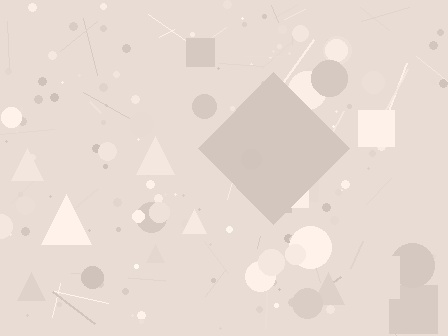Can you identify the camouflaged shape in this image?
The camouflaged shape is a diamond.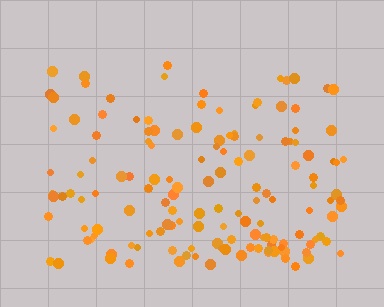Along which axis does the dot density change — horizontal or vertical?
Vertical.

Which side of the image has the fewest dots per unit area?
The top.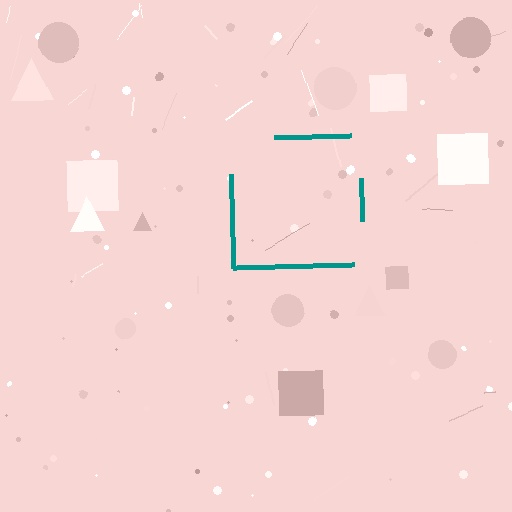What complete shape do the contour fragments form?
The contour fragments form a square.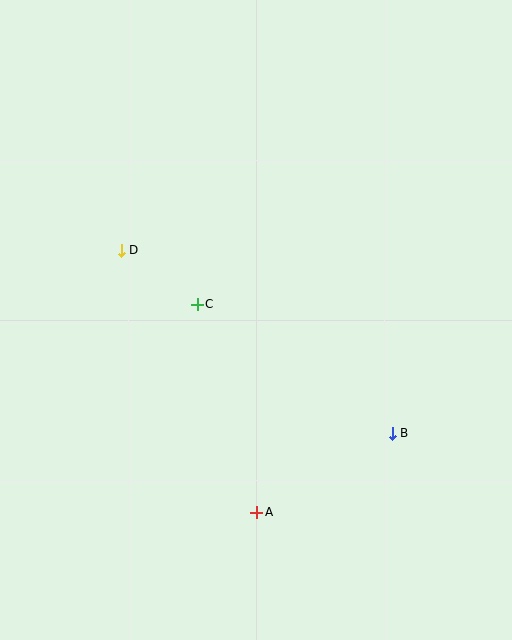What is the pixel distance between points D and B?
The distance between D and B is 327 pixels.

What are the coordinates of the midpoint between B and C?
The midpoint between B and C is at (295, 369).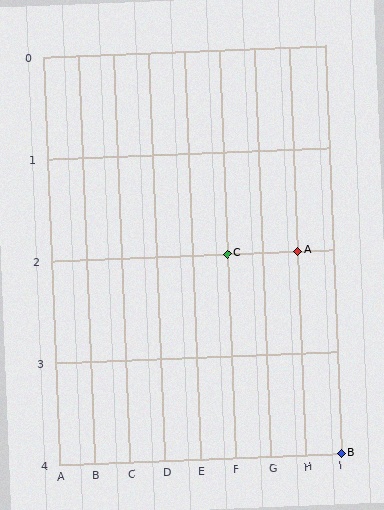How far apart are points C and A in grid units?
Points C and A are 2 columns apart.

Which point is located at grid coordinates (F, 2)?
Point C is at (F, 2).